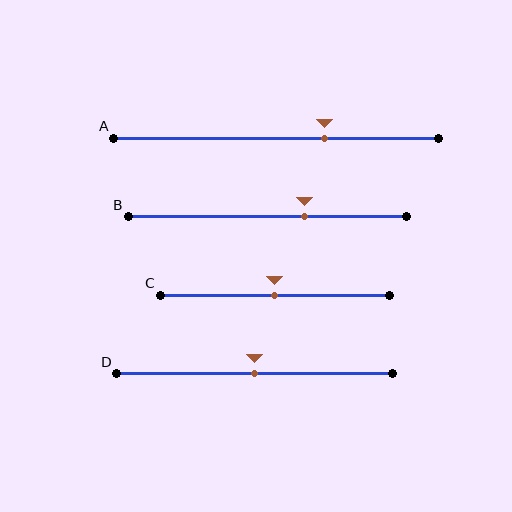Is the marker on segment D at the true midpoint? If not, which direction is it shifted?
Yes, the marker on segment D is at the true midpoint.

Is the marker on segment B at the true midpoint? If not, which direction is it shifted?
No, the marker on segment B is shifted to the right by about 13% of the segment length.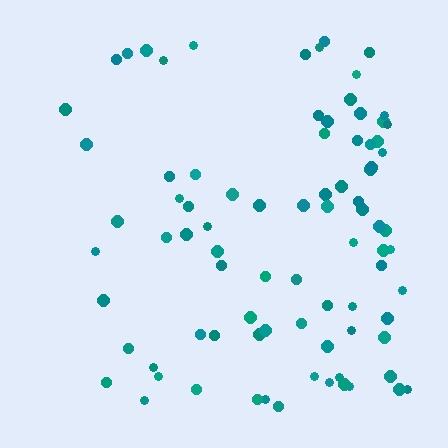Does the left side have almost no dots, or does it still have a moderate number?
Still a moderate number, just noticeably fewer than the right.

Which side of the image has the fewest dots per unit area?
The left.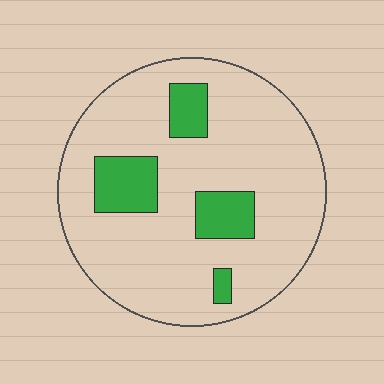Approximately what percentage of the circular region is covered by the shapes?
Approximately 15%.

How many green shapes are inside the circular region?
4.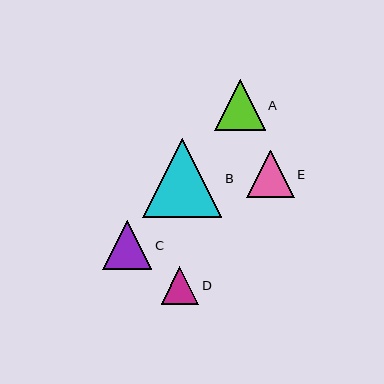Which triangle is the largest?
Triangle B is the largest with a size of approximately 80 pixels.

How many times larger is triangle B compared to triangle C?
Triangle B is approximately 1.6 times the size of triangle C.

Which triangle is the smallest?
Triangle D is the smallest with a size of approximately 37 pixels.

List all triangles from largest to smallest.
From largest to smallest: B, A, C, E, D.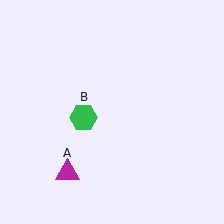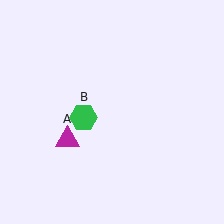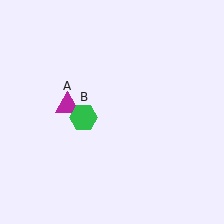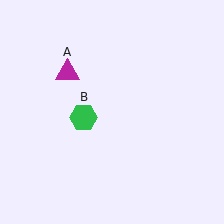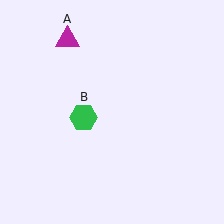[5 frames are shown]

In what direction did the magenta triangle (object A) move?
The magenta triangle (object A) moved up.